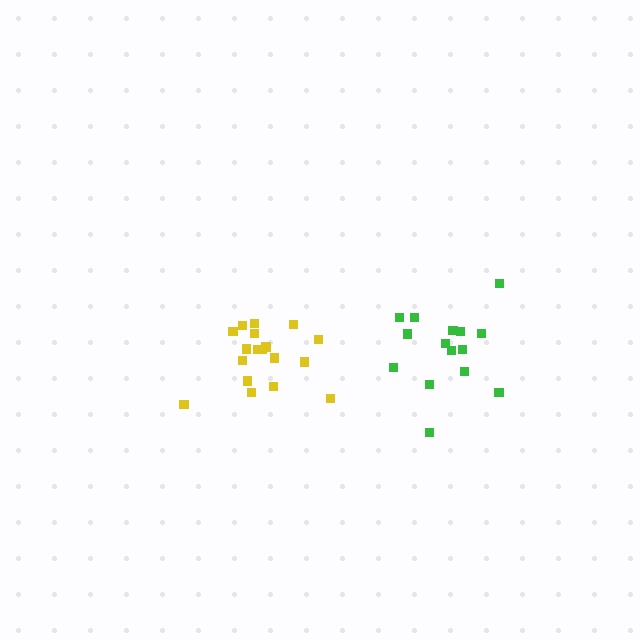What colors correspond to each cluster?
The clusters are colored: yellow, green.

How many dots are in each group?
Group 1: 18 dots, Group 2: 15 dots (33 total).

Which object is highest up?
The green cluster is topmost.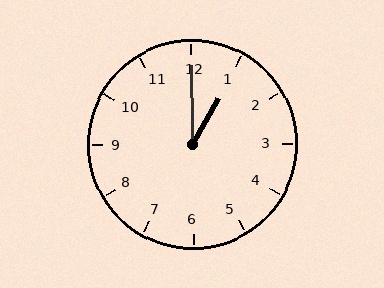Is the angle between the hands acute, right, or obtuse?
It is acute.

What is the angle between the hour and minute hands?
Approximately 30 degrees.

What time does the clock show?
1:00.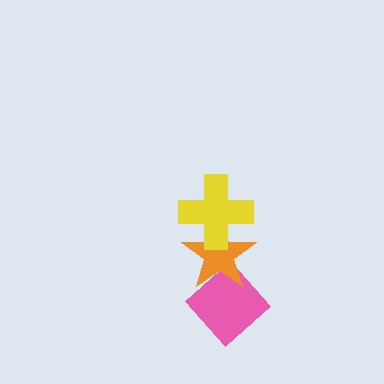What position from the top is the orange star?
The orange star is 2nd from the top.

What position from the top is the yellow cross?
The yellow cross is 1st from the top.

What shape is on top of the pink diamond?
The orange star is on top of the pink diamond.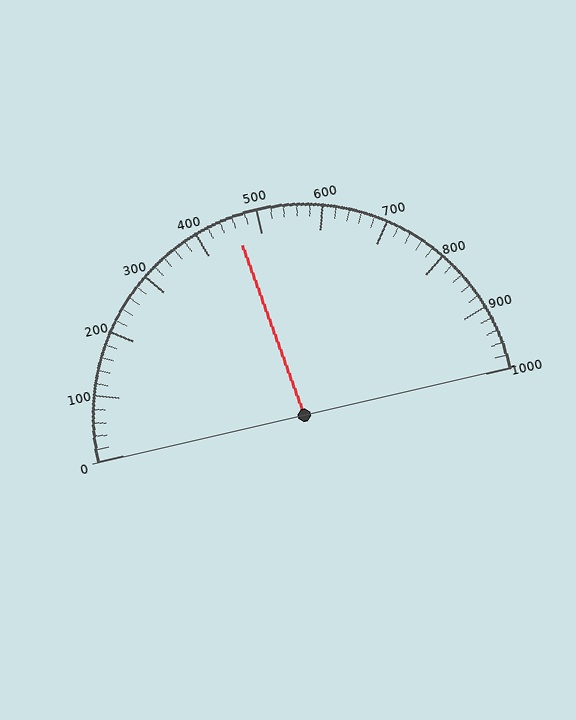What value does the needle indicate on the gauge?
The needle indicates approximately 460.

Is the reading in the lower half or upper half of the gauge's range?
The reading is in the lower half of the range (0 to 1000).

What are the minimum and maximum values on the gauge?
The gauge ranges from 0 to 1000.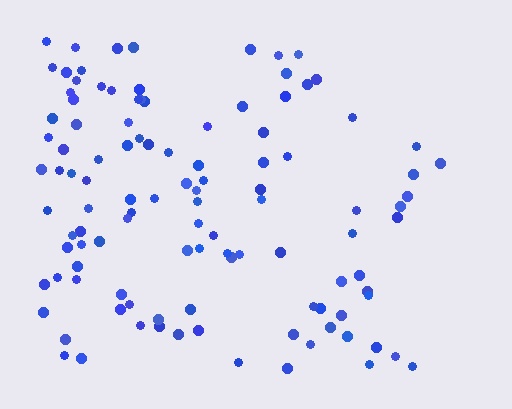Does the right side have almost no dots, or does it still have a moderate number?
Still a moderate number, just noticeably fewer than the left.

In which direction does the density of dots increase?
From right to left, with the left side densest.